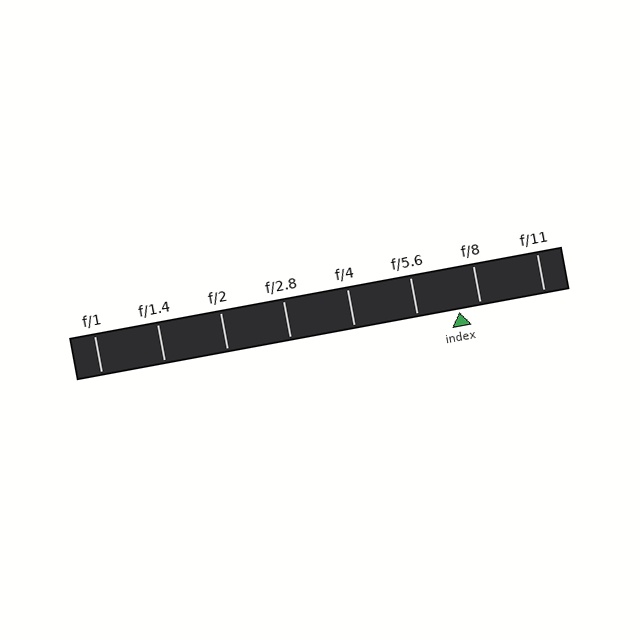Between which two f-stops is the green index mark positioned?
The index mark is between f/5.6 and f/8.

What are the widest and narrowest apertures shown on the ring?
The widest aperture shown is f/1 and the narrowest is f/11.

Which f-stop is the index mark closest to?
The index mark is closest to f/8.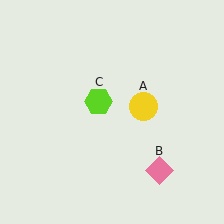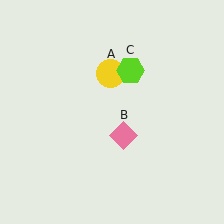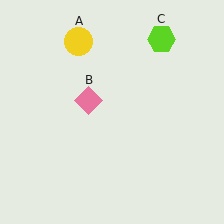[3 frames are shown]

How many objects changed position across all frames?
3 objects changed position: yellow circle (object A), pink diamond (object B), lime hexagon (object C).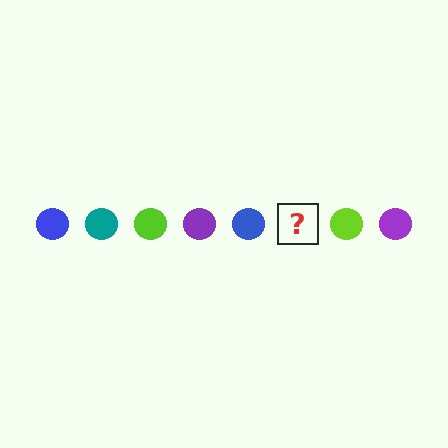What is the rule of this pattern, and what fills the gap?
The rule is that the pattern cycles through blue, teal, lime, purple circles. The gap should be filled with a teal circle.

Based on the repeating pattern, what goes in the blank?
The blank should be a teal circle.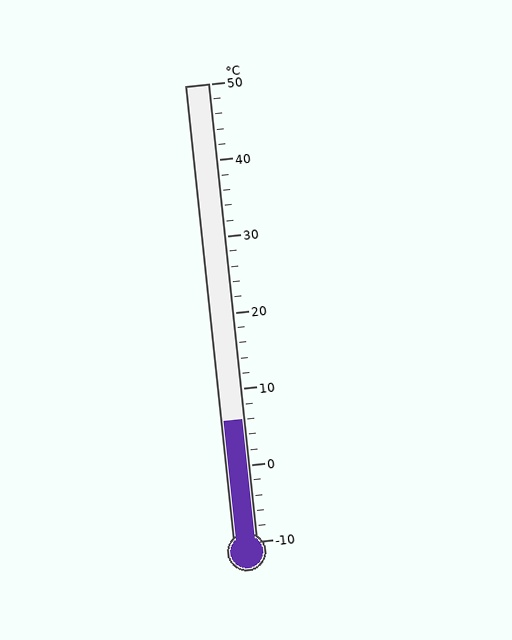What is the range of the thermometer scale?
The thermometer scale ranges from -10°C to 50°C.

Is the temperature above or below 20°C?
The temperature is below 20°C.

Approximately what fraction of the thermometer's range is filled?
The thermometer is filled to approximately 25% of its range.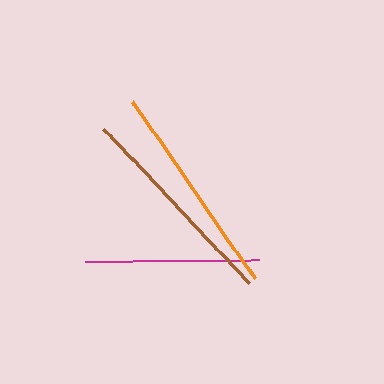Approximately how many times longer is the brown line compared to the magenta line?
The brown line is approximately 1.2 times the length of the magenta line.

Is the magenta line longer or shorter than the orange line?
The orange line is longer than the magenta line.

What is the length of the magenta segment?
The magenta segment is approximately 174 pixels long.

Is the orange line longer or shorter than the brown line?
The orange line is longer than the brown line.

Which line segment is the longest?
The orange line is the longest at approximately 216 pixels.